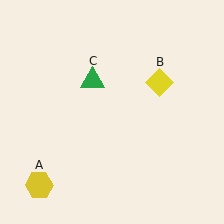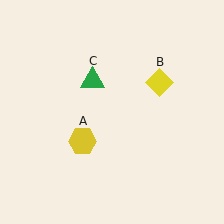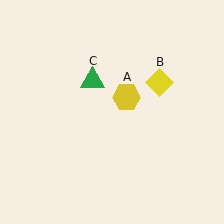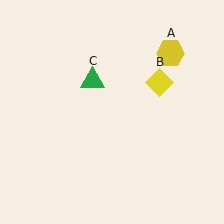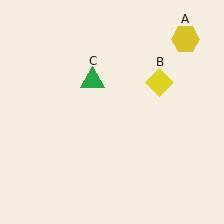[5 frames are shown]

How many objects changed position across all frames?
1 object changed position: yellow hexagon (object A).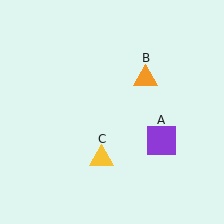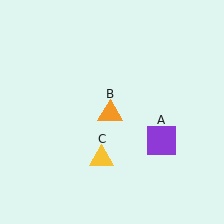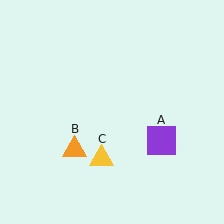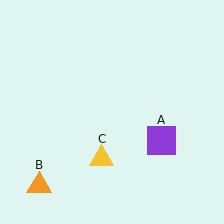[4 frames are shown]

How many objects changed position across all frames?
1 object changed position: orange triangle (object B).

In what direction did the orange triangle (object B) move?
The orange triangle (object B) moved down and to the left.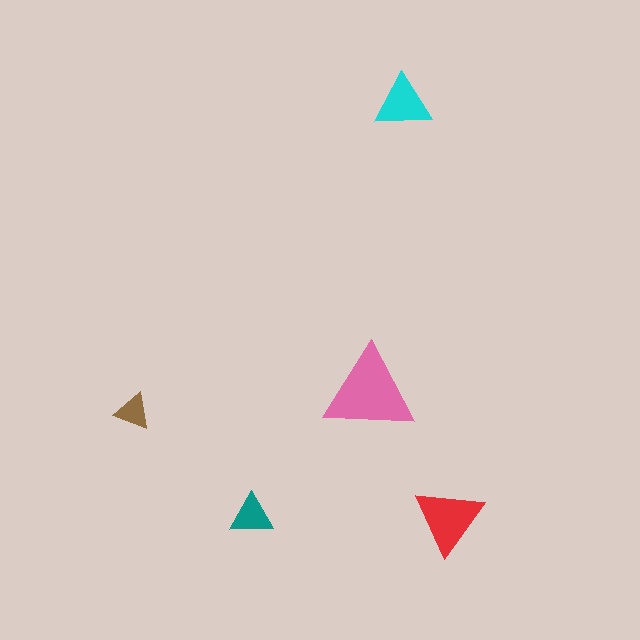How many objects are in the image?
There are 5 objects in the image.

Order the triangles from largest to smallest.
the pink one, the red one, the cyan one, the teal one, the brown one.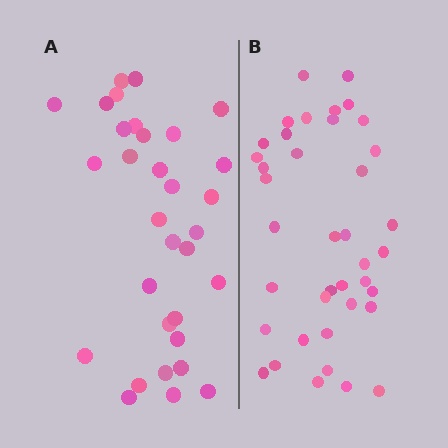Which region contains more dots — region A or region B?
Region B (the right region) has more dots.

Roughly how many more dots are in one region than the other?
Region B has roughly 8 or so more dots than region A.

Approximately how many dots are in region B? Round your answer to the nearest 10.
About 40 dots. (The exact count is 39, which rounds to 40.)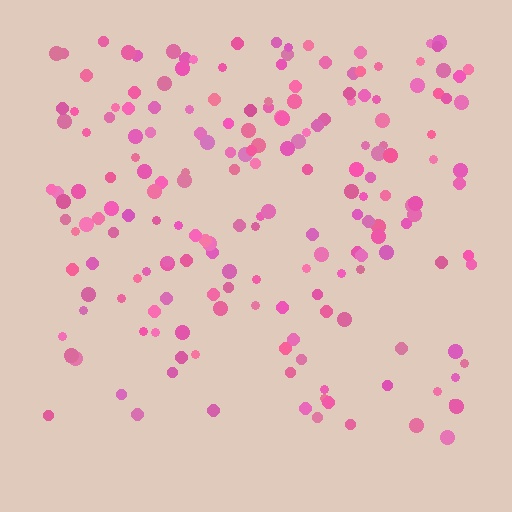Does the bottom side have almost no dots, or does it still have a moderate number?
Still a moderate number, just noticeably fewer than the top.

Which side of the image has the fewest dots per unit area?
The bottom.